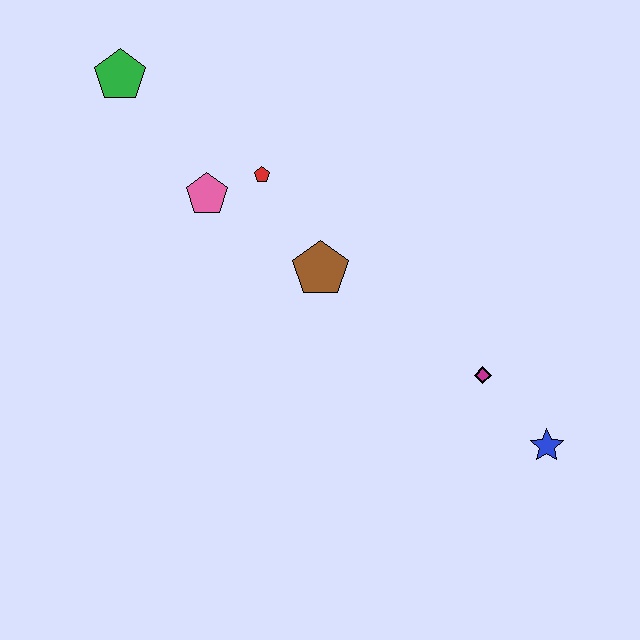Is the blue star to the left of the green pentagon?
No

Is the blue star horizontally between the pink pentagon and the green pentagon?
No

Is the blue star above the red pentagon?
No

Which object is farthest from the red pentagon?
The blue star is farthest from the red pentagon.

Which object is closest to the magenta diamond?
The blue star is closest to the magenta diamond.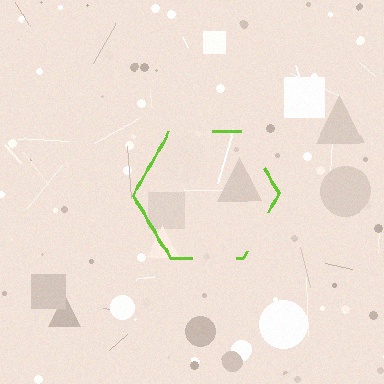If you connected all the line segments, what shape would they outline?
They would outline a hexagon.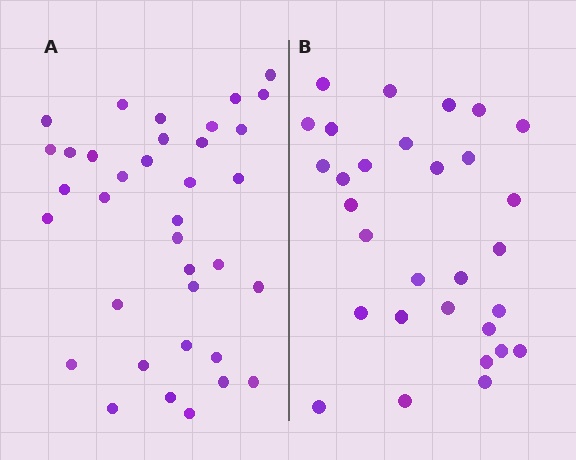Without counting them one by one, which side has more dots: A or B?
Region A (the left region) has more dots.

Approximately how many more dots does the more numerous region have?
Region A has about 6 more dots than region B.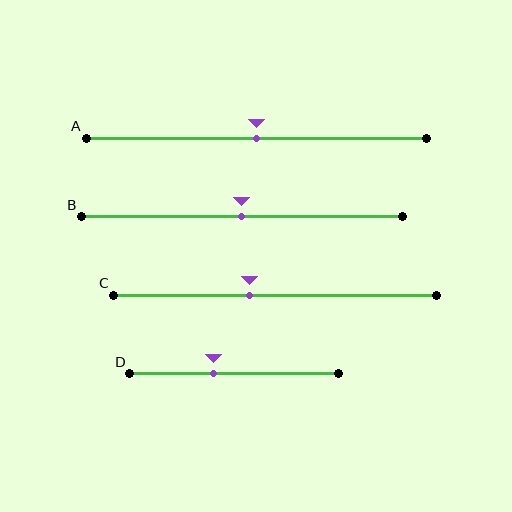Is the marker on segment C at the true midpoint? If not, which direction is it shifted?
No, the marker on segment C is shifted to the left by about 8% of the segment length.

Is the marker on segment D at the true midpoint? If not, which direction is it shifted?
No, the marker on segment D is shifted to the left by about 10% of the segment length.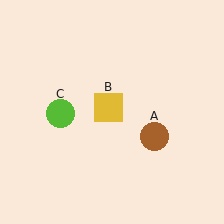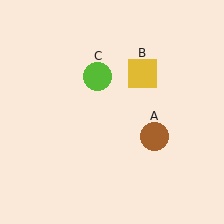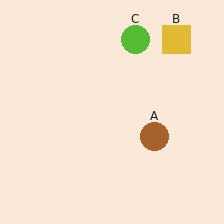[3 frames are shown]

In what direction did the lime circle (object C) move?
The lime circle (object C) moved up and to the right.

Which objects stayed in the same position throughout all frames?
Brown circle (object A) remained stationary.